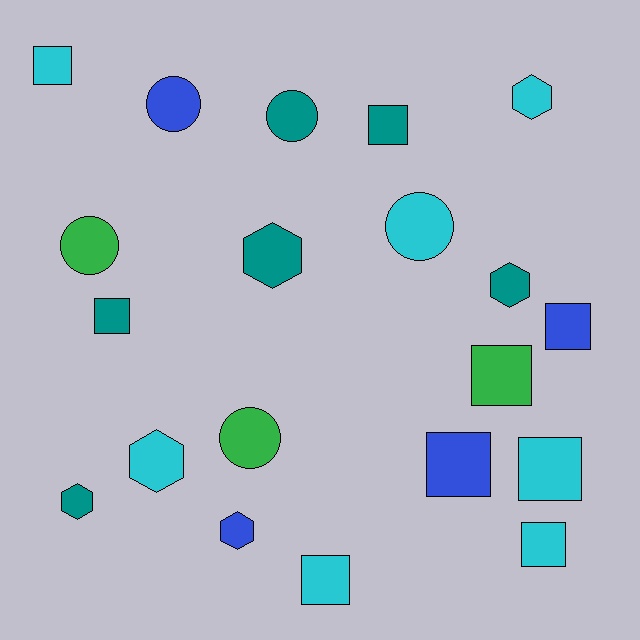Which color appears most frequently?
Cyan, with 7 objects.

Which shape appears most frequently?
Square, with 9 objects.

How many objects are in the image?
There are 20 objects.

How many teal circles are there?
There is 1 teal circle.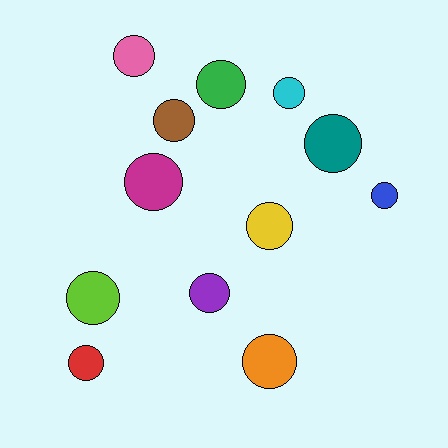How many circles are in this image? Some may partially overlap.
There are 12 circles.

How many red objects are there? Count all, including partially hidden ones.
There is 1 red object.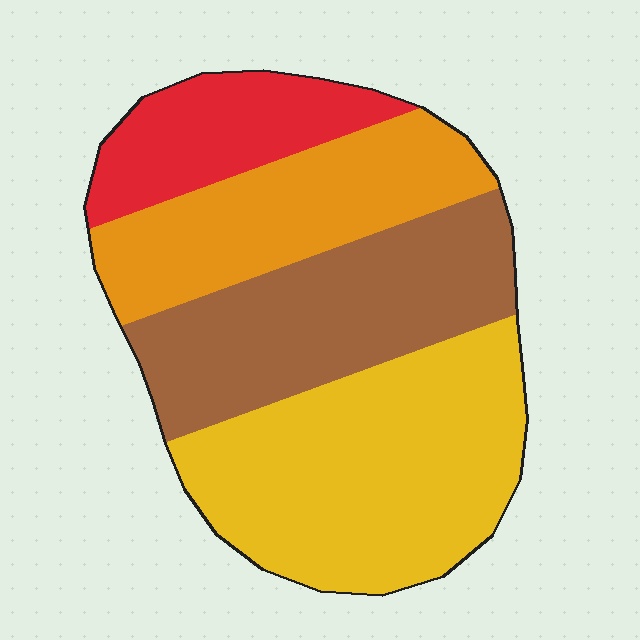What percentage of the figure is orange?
Orange covers roughly 20% of the figure.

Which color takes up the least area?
Red, at roughly 15%.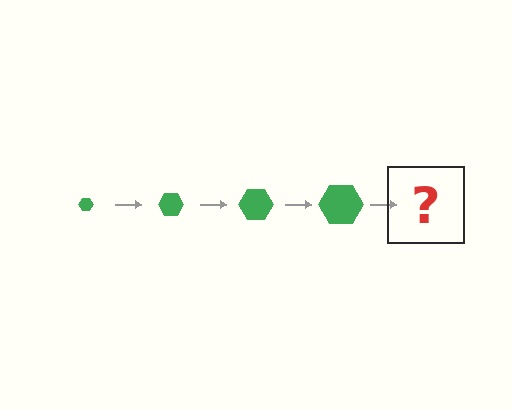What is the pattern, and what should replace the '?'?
The pattern is that the hexagon gets progressively larger each step. The '?' should be a green hexagon, larger than the previous one.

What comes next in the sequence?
The next element should be a green hexagon, larger than the previous one.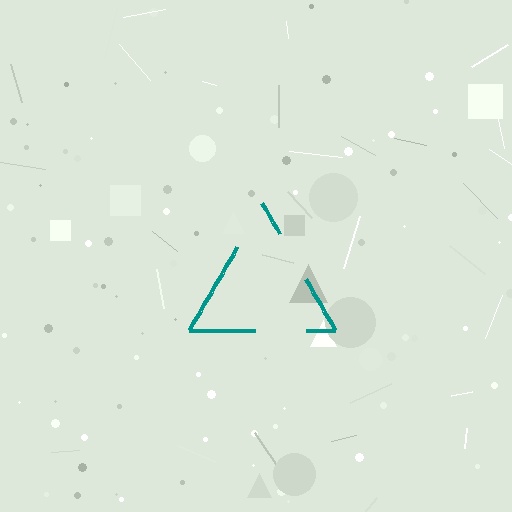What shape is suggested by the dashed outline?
The dashed outline suggests a triangle.